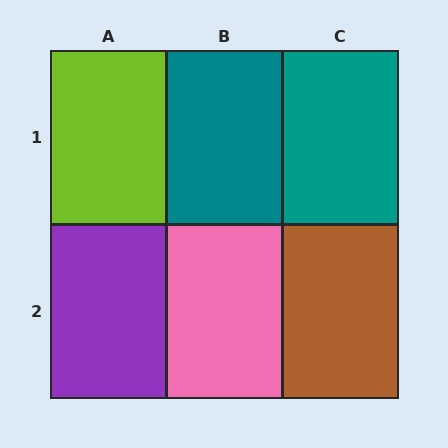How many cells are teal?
2 cells are teal.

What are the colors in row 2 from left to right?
Purple, pink, brown.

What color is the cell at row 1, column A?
Lime.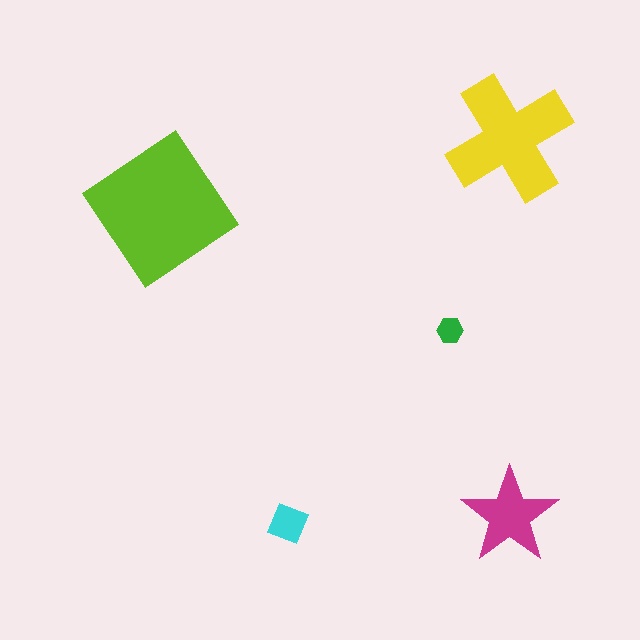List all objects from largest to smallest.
The lime diamond, the yellow cross, the magenta star, the cyan diamond, the green hexagon.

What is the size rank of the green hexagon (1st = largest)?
5th.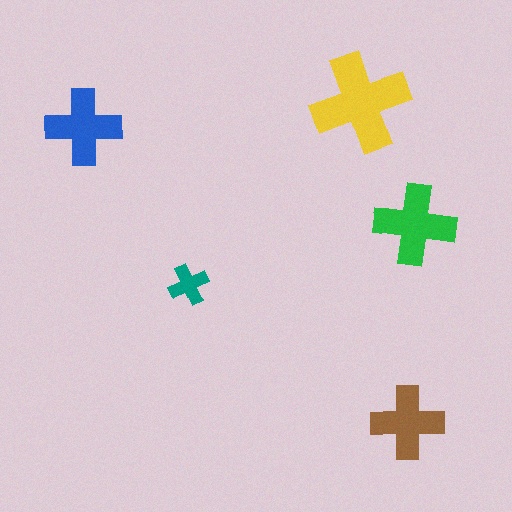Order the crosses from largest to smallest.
the yellow one, the green one, the blue one, the brown one, the teal one.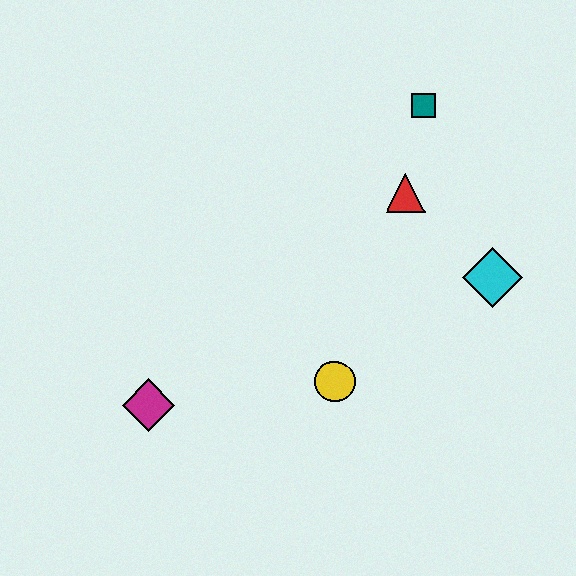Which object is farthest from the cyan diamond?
The magenta diamond is farthest from the cyan diamond.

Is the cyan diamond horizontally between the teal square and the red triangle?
No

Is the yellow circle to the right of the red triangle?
No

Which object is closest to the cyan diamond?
The red triangle is closest to the cyan diamond.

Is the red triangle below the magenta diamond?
No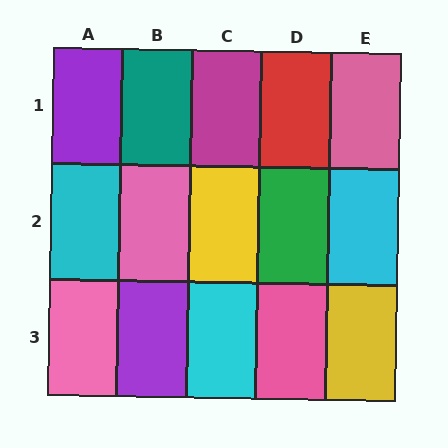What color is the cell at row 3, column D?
Pink.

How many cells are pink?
4 cells are pink.